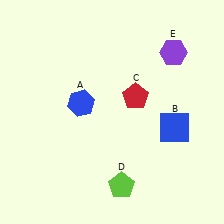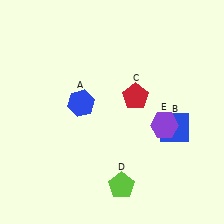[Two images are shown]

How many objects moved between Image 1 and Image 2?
1 object moved between the two images.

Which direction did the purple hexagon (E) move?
The purple hexagon (E) moved down.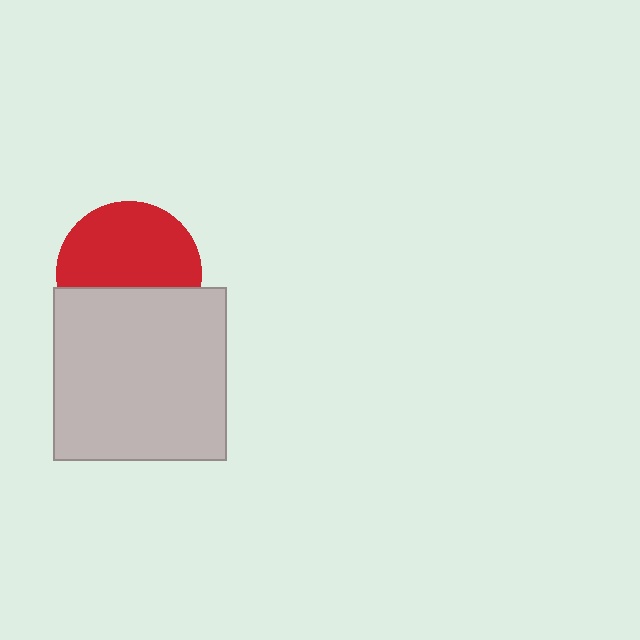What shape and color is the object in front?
The object in front is a light gray square.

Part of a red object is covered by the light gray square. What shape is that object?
It is a circle.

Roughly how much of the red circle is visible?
About half of it is visible (roughly 62%).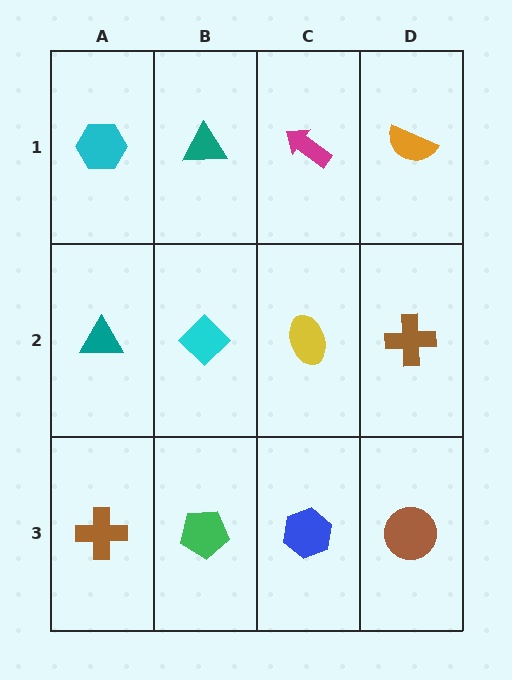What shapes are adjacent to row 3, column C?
A yellow ellipse (row 2, column C), a green pentagon (row 3, column B), a brown circle (row 3, column D).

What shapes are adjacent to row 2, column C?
A magenta arrow (row 1, column C), a blue hexagon (row 3, column C), a cyan diamond (row 2, column B), a brown cross (row 2, column D).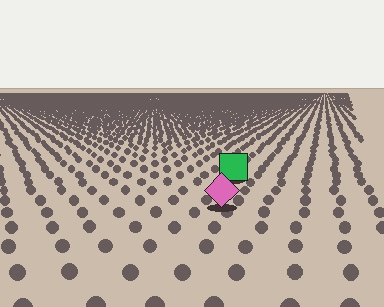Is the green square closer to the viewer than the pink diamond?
No. The pink diamond is closer — you can tell from the texture gradient: the ground texture is coarser near it.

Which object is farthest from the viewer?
The green square is farthest from the viewer. It appears smaller and the ground texture around it is denser.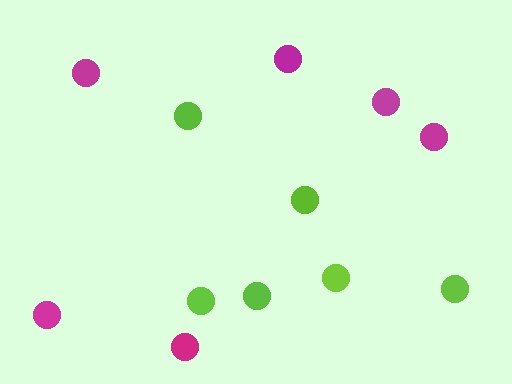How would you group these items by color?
There are 2 groups: one group of magenta circles (6) and one group of lime circles (6).